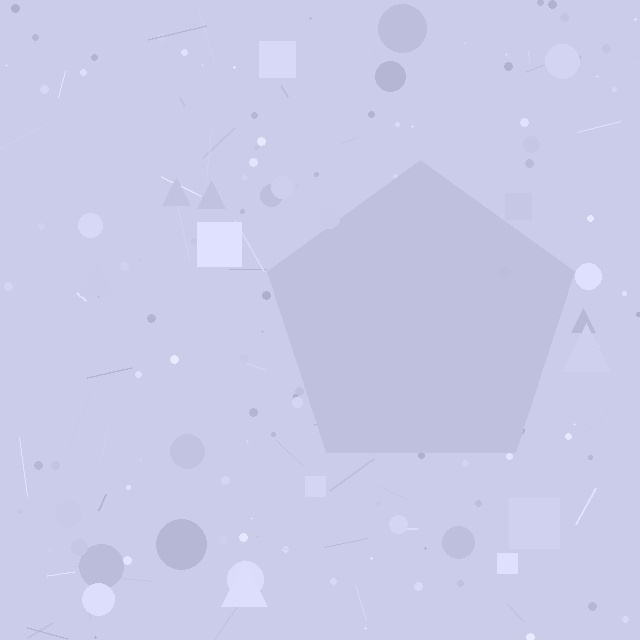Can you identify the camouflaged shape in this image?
The camouflaged shape is a pentagon.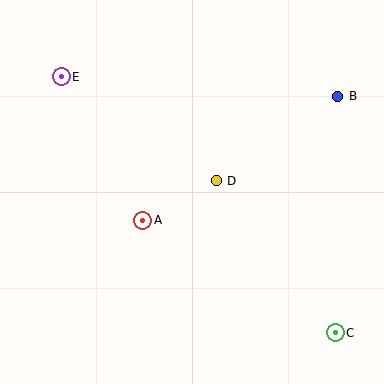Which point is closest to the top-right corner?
Point B is closest to the top-right corner.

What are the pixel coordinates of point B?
Point B is at (338, 96).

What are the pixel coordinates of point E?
Point E is at (61, 77).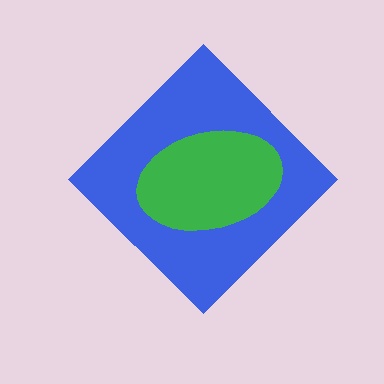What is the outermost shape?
The blue diamond.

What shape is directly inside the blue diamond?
The green ellipse.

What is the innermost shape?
The green ellipse.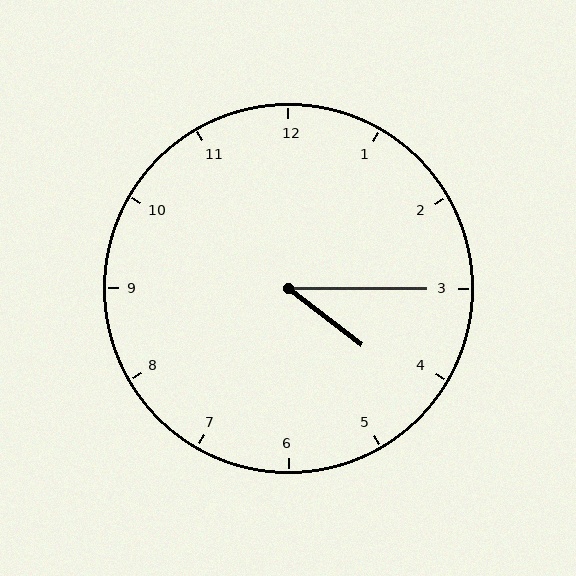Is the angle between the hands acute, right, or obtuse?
It is acute.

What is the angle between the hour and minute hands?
Approximately 38 degrees.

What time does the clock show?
4:15.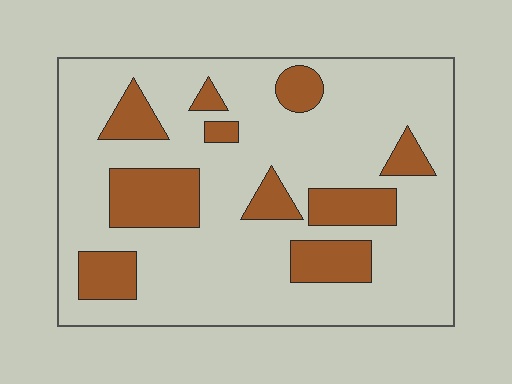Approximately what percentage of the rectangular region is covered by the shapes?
Approximately 25%.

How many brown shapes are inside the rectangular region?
10.